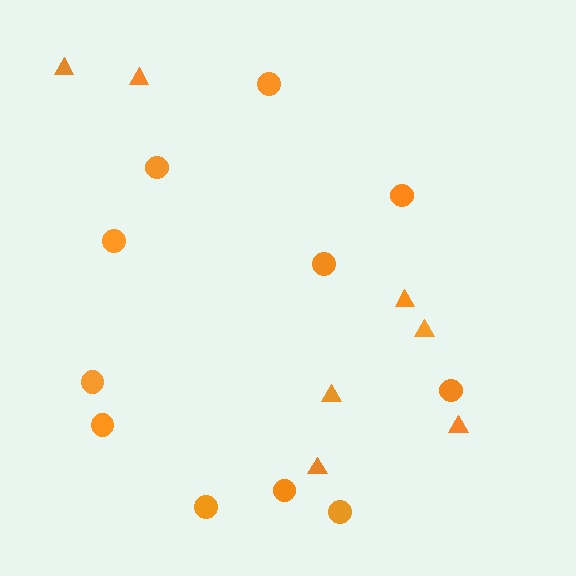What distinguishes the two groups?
There are 2 groups: one group of triangles (7) and one group of circles (11).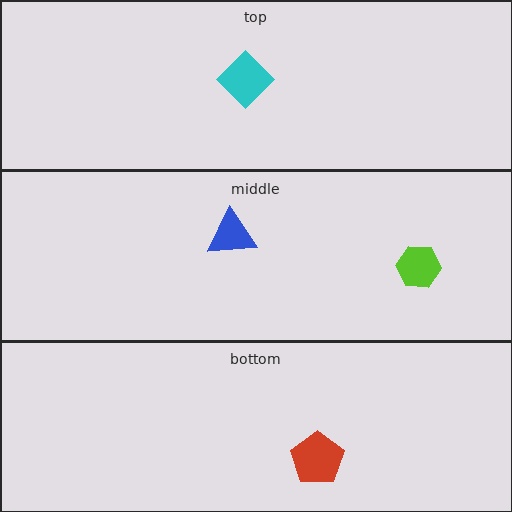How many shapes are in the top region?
1.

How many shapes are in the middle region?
2.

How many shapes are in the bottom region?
1.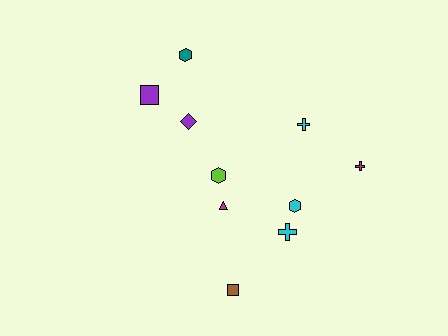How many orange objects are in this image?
There are no orange objects.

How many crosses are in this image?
There are 3 crosses.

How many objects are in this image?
There are 10 objects.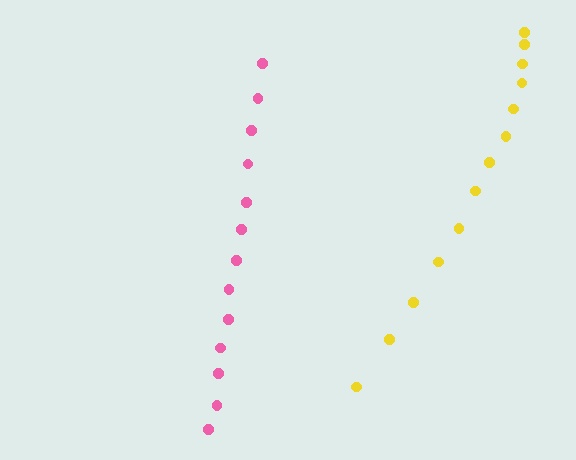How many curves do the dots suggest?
There are 2 distinct paths.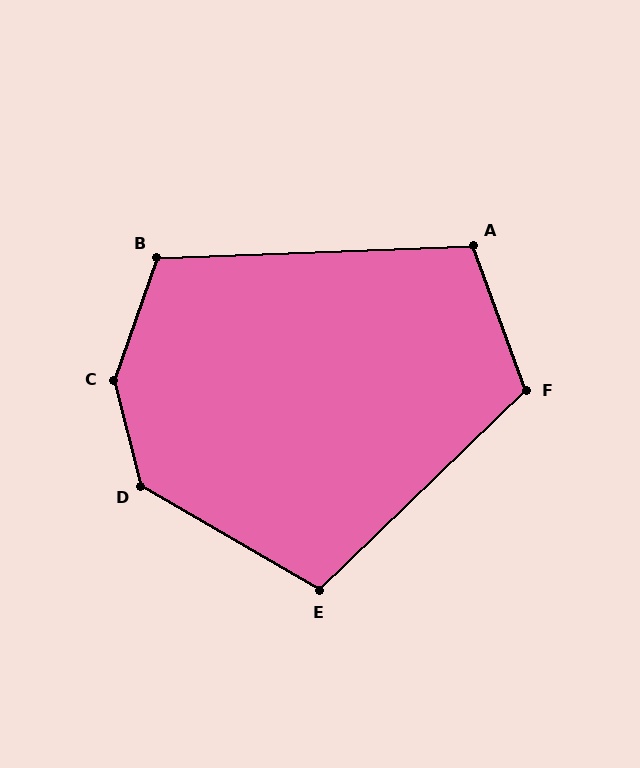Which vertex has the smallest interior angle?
E, at approximately 106 degrees.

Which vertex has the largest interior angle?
C, at approximately 146 degrees.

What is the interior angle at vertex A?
Approximately 108 degrees (obtuse).